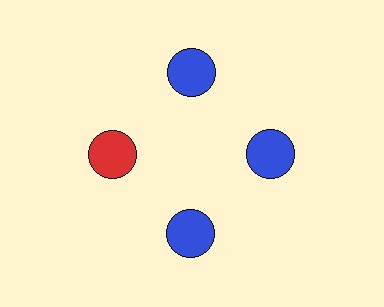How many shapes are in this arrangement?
There are 4 shapes arranged in a ring pattern.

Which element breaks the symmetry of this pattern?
The red circle at roughly the 9 o'clock position breaks the symmetry. All other shapes are blue circles.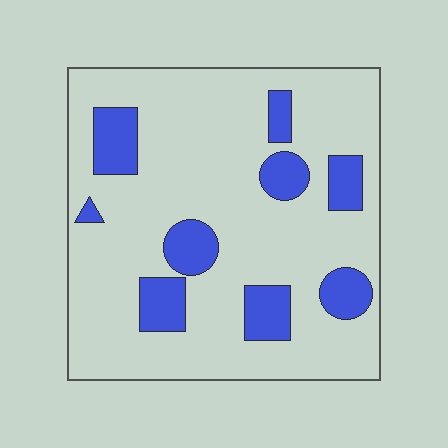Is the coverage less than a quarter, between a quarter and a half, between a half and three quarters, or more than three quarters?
Less than a quarter.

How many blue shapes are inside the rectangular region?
9.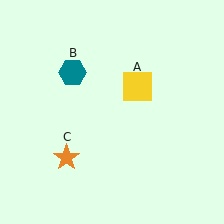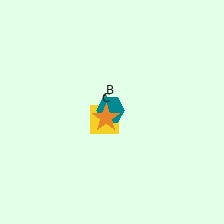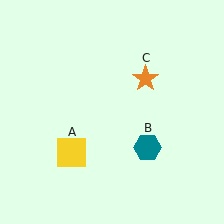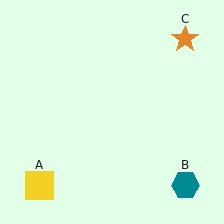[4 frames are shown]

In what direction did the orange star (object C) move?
The orange star (object C) moved up and to the right.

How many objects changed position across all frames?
3 objects changed position: yellow square (object A), teal hexagon (object B), orange star (object C).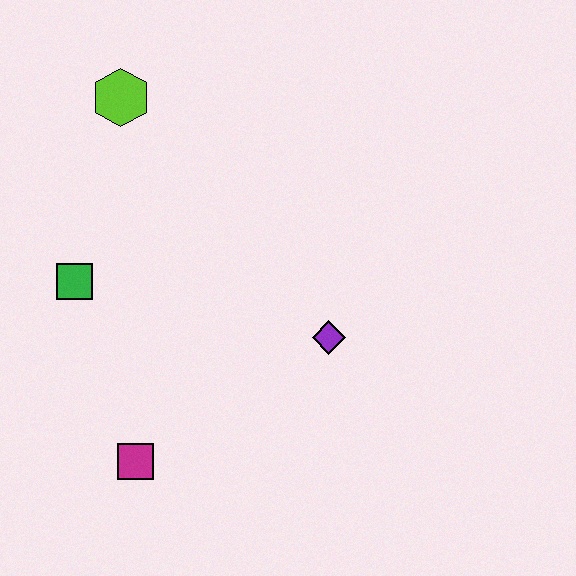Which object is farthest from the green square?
The purple diamond is farthest from the green square.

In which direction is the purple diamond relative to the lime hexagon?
The purple diamond is below the lime hexagon.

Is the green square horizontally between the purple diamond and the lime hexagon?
No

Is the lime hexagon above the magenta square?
Yes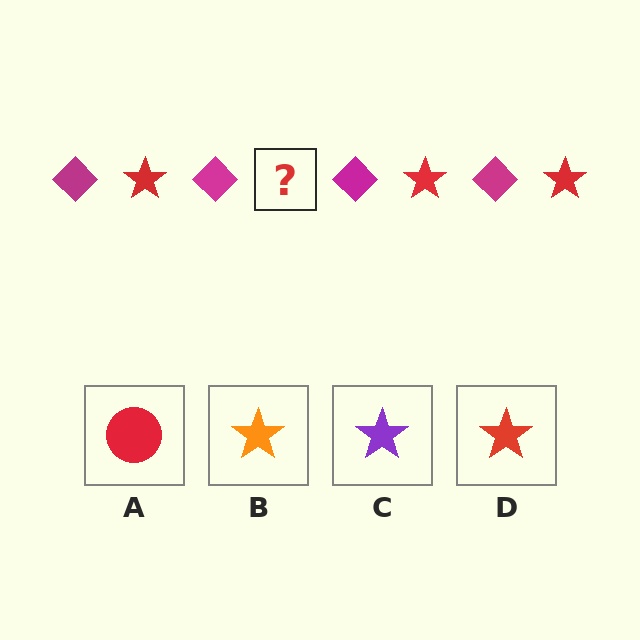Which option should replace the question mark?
Option D.